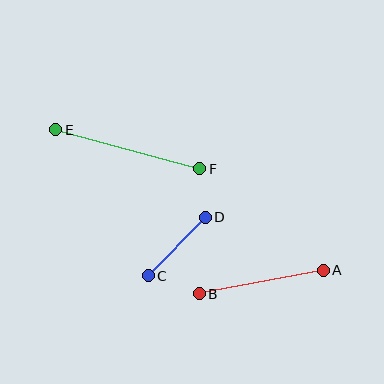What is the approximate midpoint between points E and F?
The midpoint is at approximately (128, 149) pixels.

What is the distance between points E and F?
The distance is approximately 149 pixels.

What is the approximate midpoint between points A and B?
The midpoint is at approximately (261, 282) pixels.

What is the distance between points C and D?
The distance is approximately 82 pixels.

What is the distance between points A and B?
The distance is approximately 126 pixels.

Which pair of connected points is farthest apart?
Points E and F are farthest apart.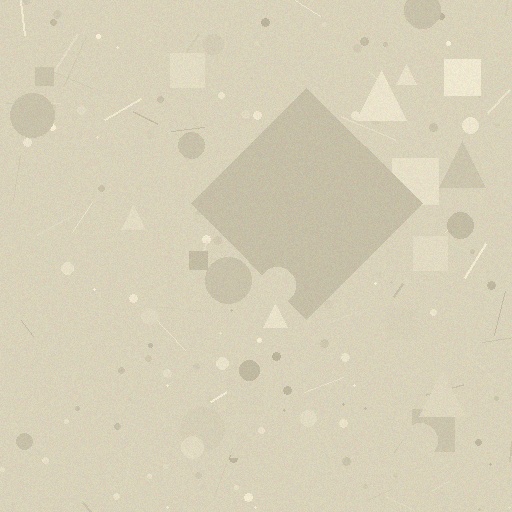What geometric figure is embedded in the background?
A diamond is embedded in the background.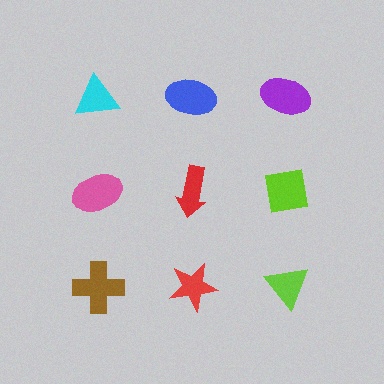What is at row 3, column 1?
A brown cross.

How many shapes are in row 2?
3 shapes.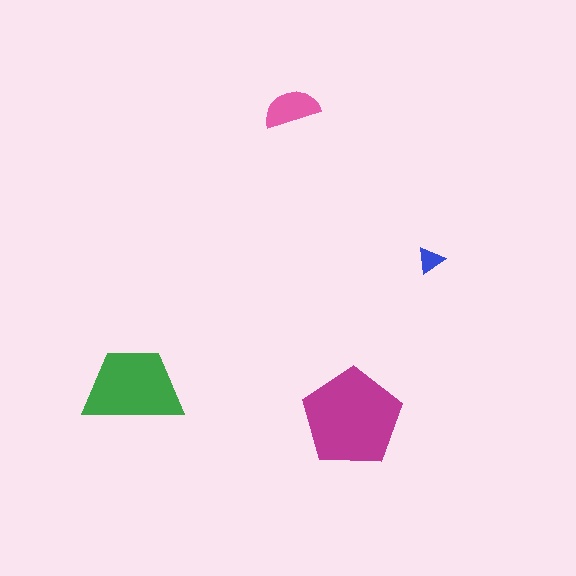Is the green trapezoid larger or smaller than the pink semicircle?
Larger.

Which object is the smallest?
The blue triangle.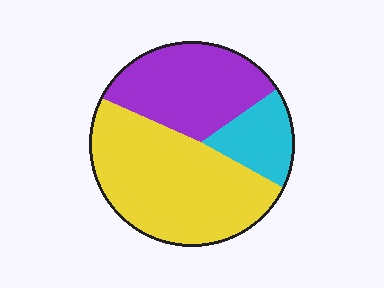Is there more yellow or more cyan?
Yellow.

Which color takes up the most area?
Yellow, at roughly 50%.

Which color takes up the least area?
Cyan, at roughly 15%.